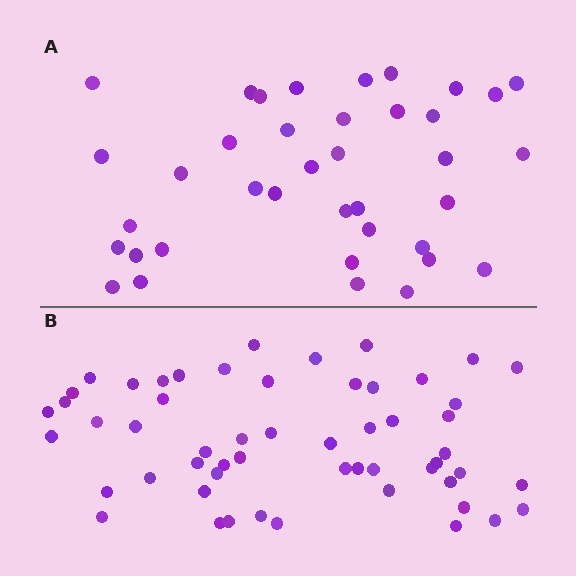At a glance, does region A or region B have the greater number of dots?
Region B (the bottom region) has more dots.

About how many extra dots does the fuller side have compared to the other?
Region B has approximately 15 more dots than region A.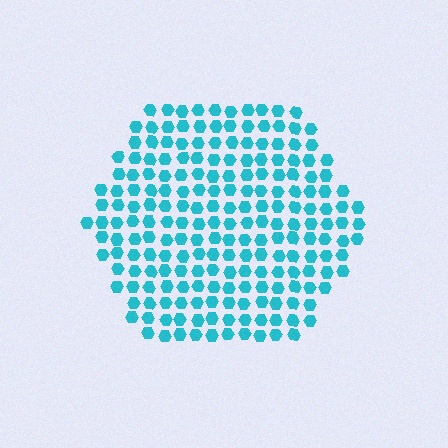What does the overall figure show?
The overall figure shows a hexagon.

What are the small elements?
The small elements are hexagons.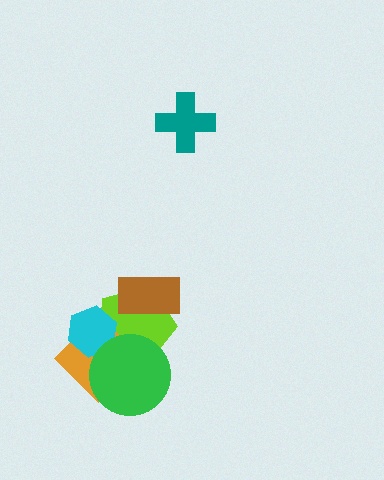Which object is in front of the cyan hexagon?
The green circle is in front of the cyan hexagon.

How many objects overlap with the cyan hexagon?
3 objects overlap with the cyan hexagon.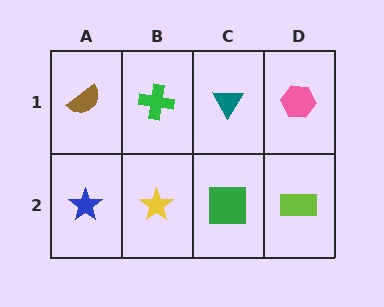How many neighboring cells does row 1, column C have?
3.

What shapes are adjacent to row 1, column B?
A yellow star (row 2, column B), a brown semicircle (row 1, column A), a teal triangle (row 1, column C).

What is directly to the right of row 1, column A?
A green cross.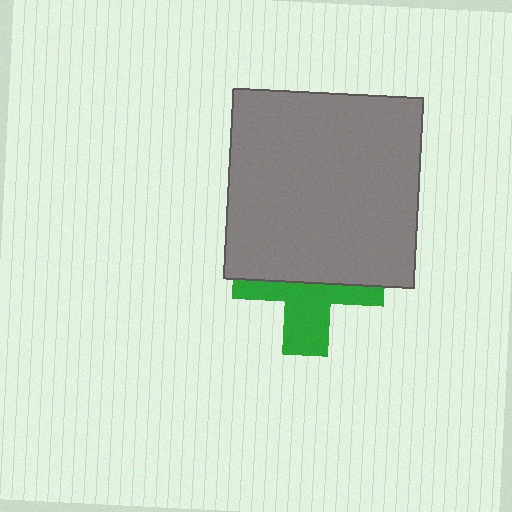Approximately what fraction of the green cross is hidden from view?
Roughly 56% of the green cross is hidden behind the gray square.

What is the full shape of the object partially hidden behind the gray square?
The partially hidden object is a green cross.